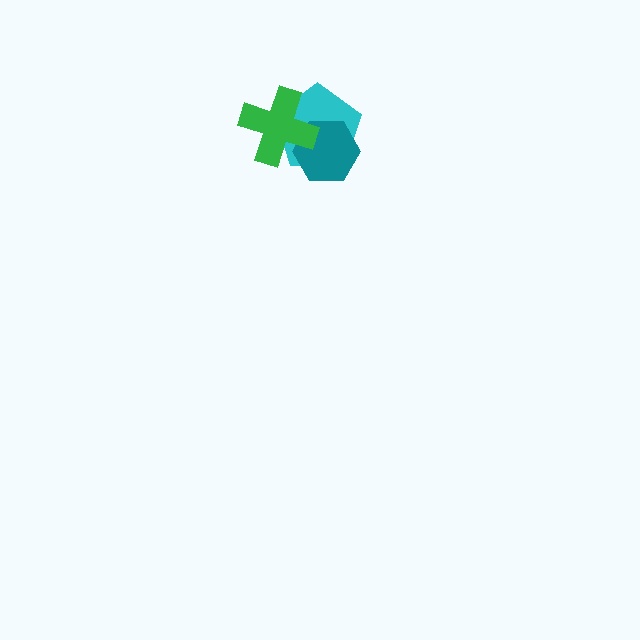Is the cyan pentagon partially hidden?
Yes, it is partially covered by another shape.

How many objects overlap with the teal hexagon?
2 objects overlap with the teal hexagon.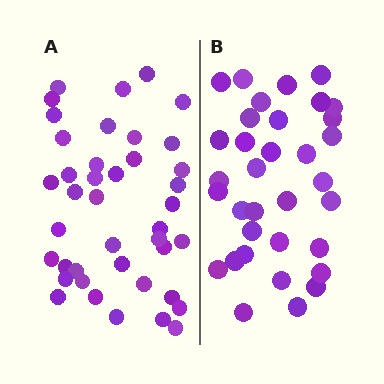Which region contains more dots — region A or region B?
Region A (the left region) has more dots.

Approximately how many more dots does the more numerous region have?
Region A has roughly 8 or so more dots than region B.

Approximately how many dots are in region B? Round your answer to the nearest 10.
About 30 dots. (The exact count is 34, which rounds to 30.)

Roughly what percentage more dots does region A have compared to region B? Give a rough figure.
About 20% more.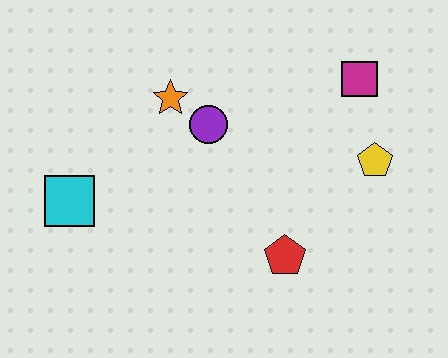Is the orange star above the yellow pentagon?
Yes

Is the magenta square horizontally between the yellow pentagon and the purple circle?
Yes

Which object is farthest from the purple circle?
The yellow pentagon is farthest from the purple circle.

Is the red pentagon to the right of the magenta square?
No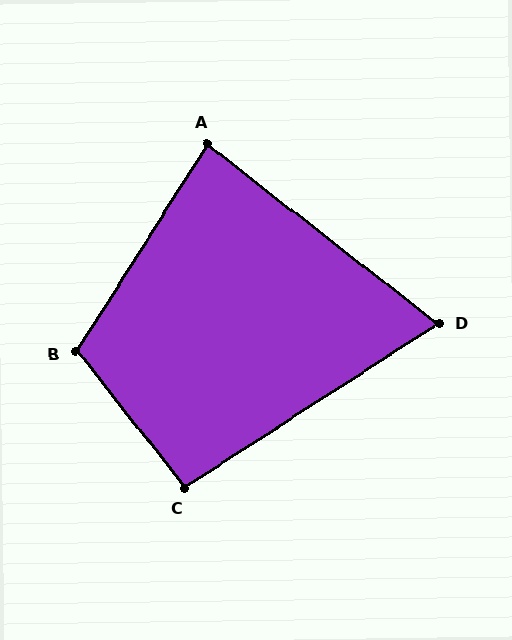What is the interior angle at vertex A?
Approximately 85 degrees (acute).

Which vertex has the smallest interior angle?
D, at approximately 71 degrees.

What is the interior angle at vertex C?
Approximately 95 degrees (obtuse).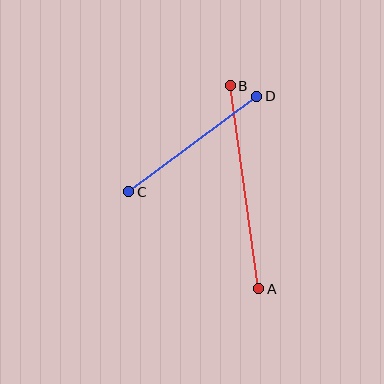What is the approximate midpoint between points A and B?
The midpoint is at approximately (245, 187) pixels.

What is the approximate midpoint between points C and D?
The midpoint is at approximately (193, 144) pixels.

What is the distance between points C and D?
The distance is approximately 160 pixels.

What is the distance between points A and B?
The distance is approximately 205 pixels.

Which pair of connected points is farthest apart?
Points A and B are farthest apart.